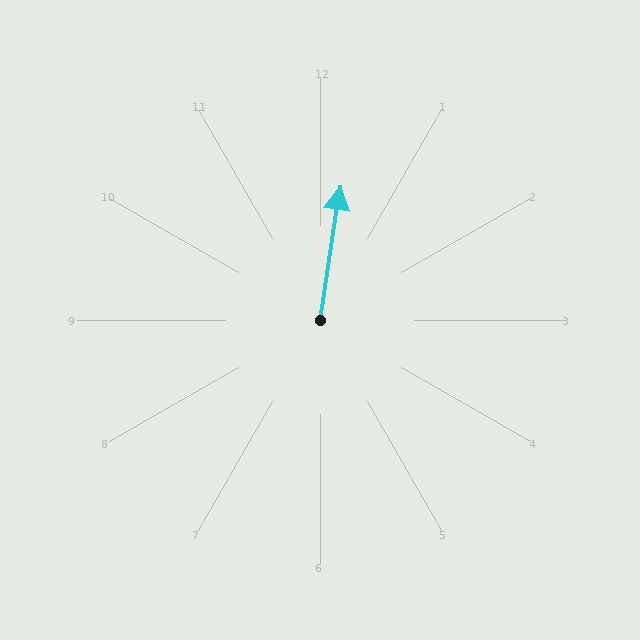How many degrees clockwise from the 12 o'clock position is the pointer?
Approximately 9 degrees.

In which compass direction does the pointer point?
North.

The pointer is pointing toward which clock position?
Roughly 12 o'clock.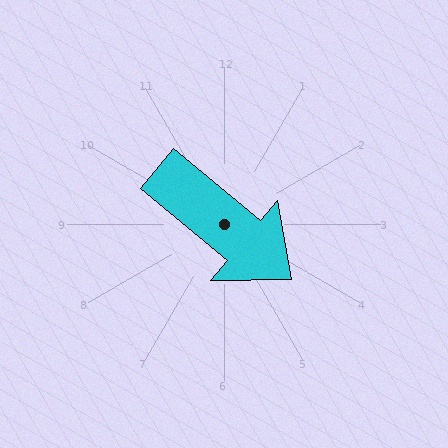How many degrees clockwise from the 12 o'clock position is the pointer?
Approximately 130 degrees.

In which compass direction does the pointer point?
Southeast.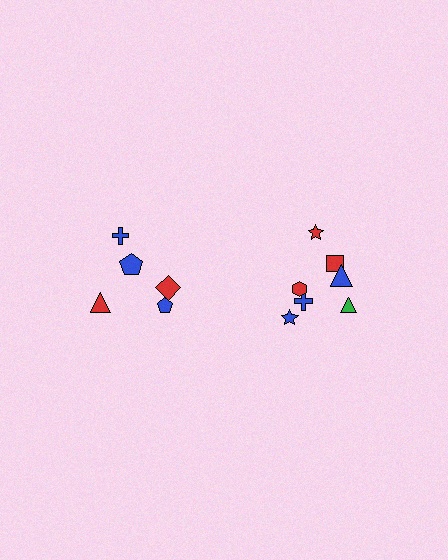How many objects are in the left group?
There are 5 objects.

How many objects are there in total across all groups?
There are 12 objects.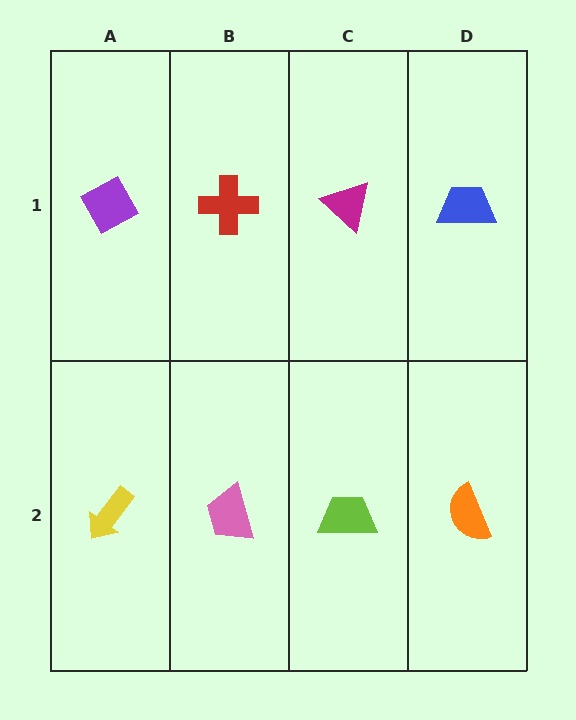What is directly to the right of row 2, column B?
A lime trapezoid.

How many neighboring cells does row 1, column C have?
3.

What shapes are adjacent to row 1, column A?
A yellow arrow (row 2, column A), a red cross (row 1, column B).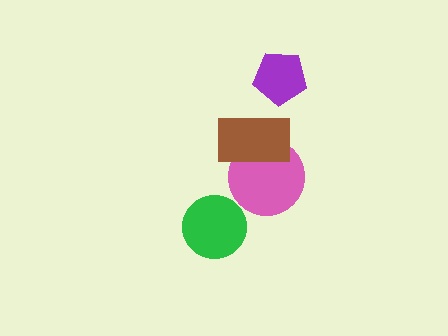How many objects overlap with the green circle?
0 objects overlap with the green circle.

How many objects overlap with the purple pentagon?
0 objects overlap with the purple pentagon.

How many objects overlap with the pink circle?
1 object overlaps with the pink circle.